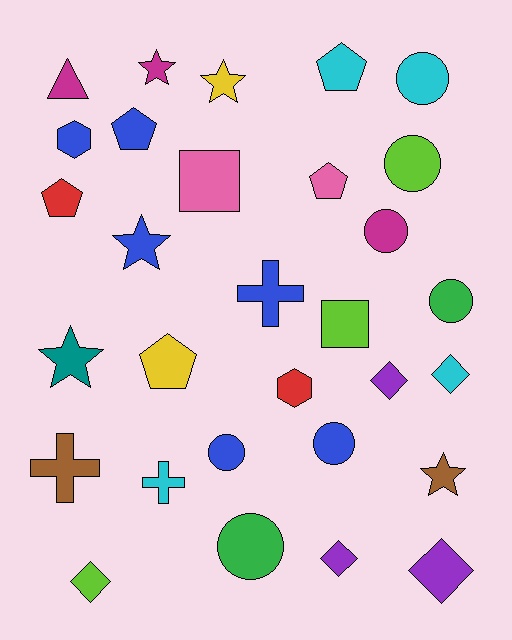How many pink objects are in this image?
There are 2 pink objects.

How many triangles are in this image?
There is 1 triangle.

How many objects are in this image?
There are 30 objects.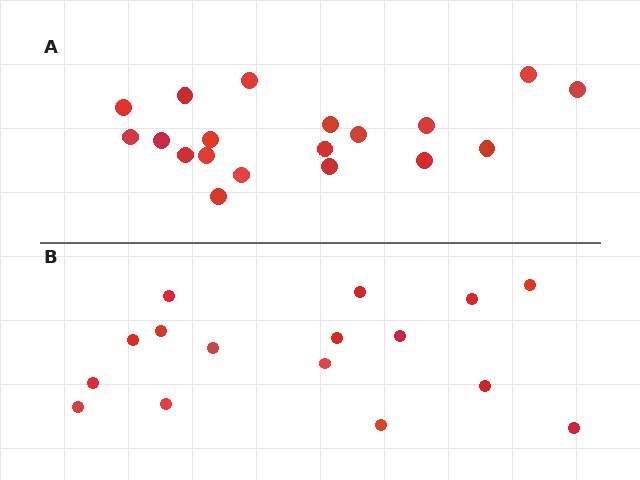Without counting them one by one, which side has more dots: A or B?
Region A (the top region) has more dots.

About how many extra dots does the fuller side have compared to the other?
Region A has just a few more — roughly 2 or 3 more dots than region B.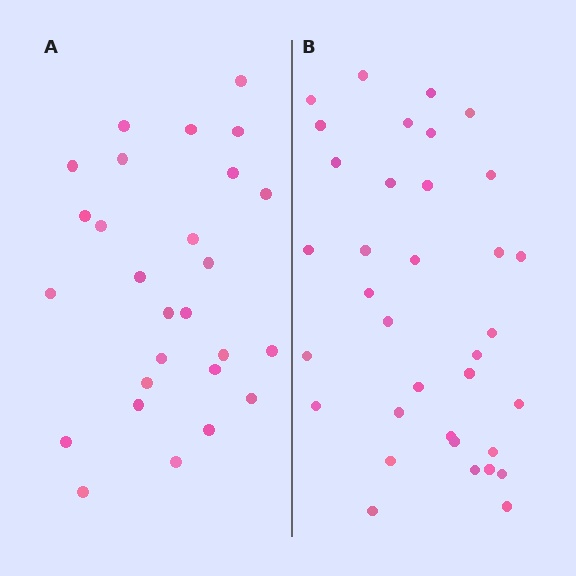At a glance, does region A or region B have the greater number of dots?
Region B (the right region) has more dots.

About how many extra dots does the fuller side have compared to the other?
Region B has roughly 8 or so more dots than region A.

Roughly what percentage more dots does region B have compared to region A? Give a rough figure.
About 30% more.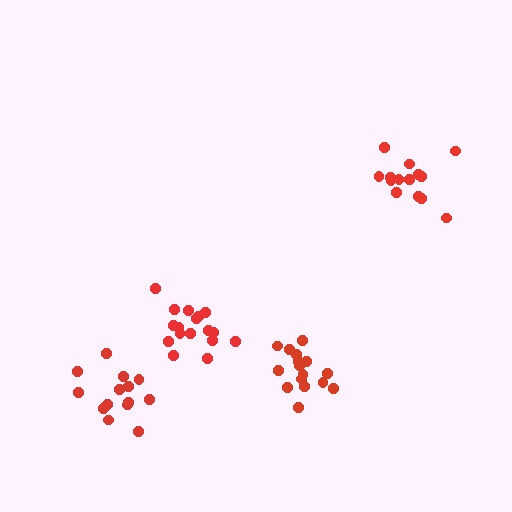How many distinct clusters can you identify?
There are 4 distinct clusters.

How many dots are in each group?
Group 1: 17 dots, Group 2: 14 dots, Group 3: 16 dots, Group 4: 14 dots (61 total).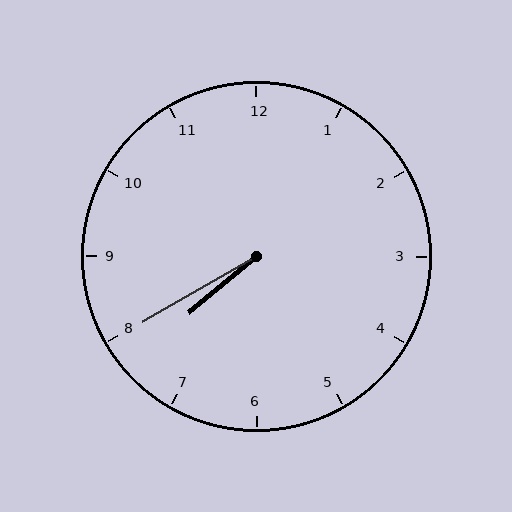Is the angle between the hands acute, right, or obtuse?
It is acute.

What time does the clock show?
7:40.